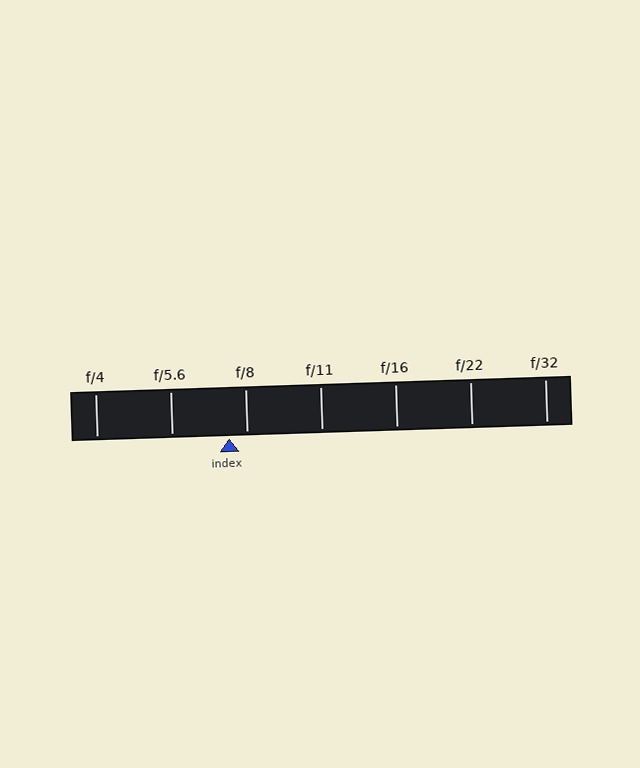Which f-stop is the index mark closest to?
The index mark is closest to f/8.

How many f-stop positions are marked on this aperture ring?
There are 7 f-stop positions marked.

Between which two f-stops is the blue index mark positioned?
The index mark is between f/5.6 and f/8.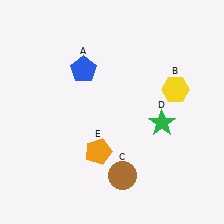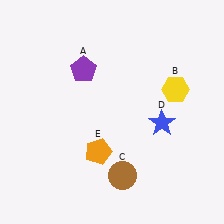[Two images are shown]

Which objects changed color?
A changed from blue to purple. D changed from green to blue.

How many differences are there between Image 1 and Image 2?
There are 2 differences between the two images.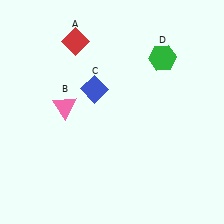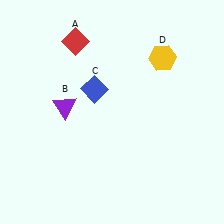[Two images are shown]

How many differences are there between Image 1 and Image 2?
There are 2 differences between the two images.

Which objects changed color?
B changed from pink to purple. D changed from green to yellow.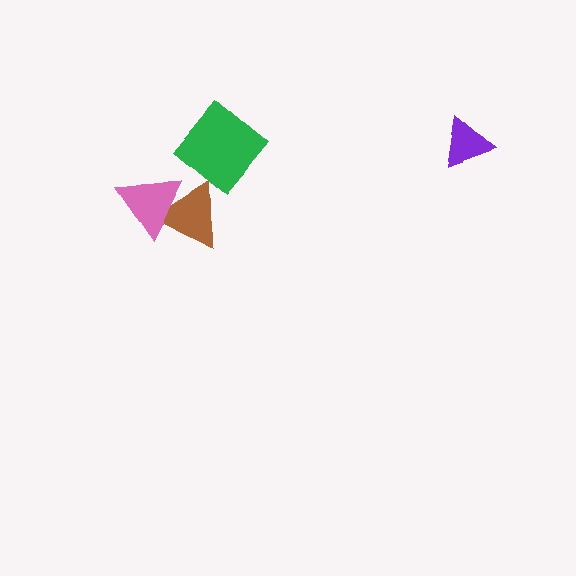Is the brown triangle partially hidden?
Yes, it is partially covered by another shape.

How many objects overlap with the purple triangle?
0 objects overlap with the purple triangle.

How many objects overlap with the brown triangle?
1 object overlaps with the brown triangle.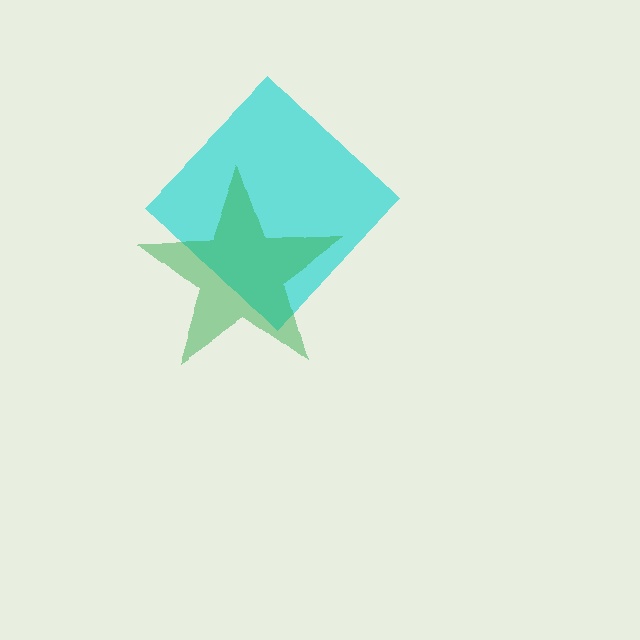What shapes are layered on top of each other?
The layered shapes are: a cyan diamond, a green star.